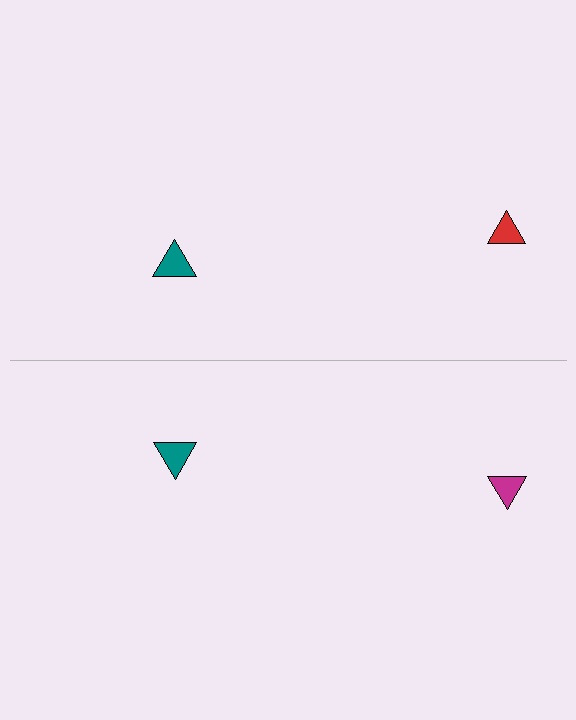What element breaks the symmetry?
The magenta triangle on the bottom side breaks the symmetry — its mirror counterpart is red.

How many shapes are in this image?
There are 4 shapes in this image.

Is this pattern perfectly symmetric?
No, the pattern is not perfectly symmetric. The magenta triangle on the bottom side breaks the symmetry — its mirror counterpart is red.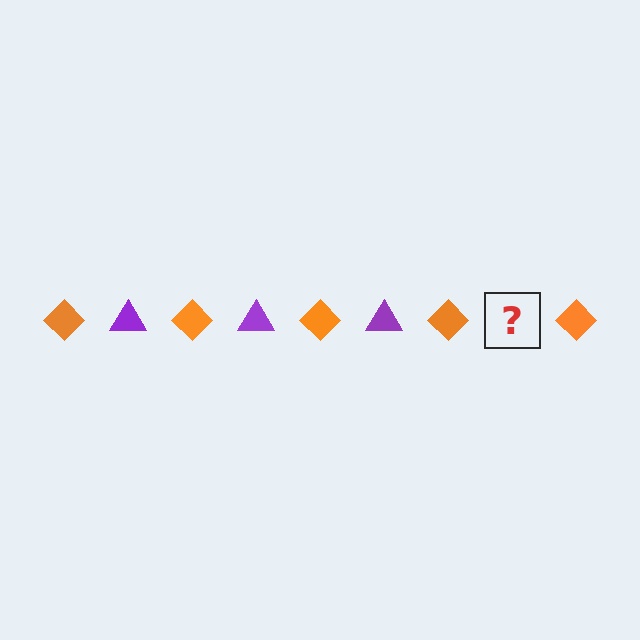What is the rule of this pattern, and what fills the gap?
The rule is that the pattern alternates between orange diamond and purple triangle. The gap should be filled with a purple triangle.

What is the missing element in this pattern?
The missing element is a purple triangle.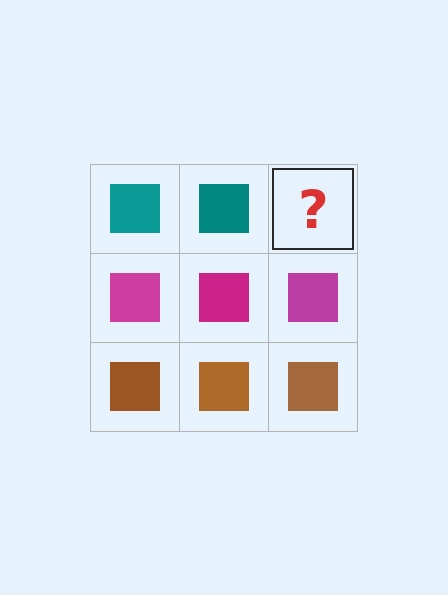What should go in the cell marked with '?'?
The missing cell should contain a teal square.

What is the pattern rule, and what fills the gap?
The rule is that each row has a consistent color. The gap should be filled with a teal square.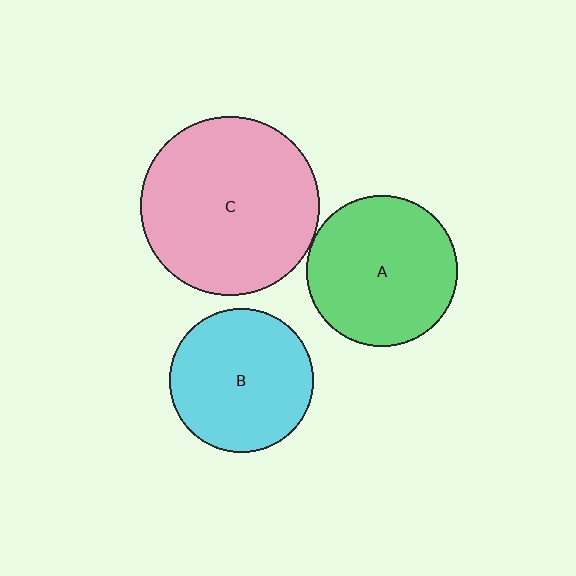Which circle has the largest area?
Circle C (pink).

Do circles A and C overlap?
Yes.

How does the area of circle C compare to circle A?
Approximately 1.4 times.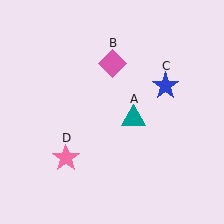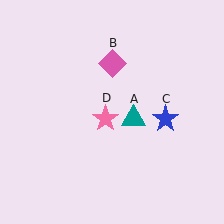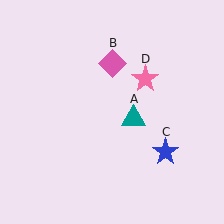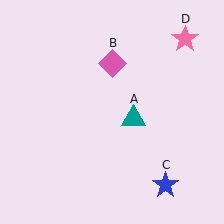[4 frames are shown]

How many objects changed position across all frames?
2 objects changed position: blue star (object C), pink star (object D).